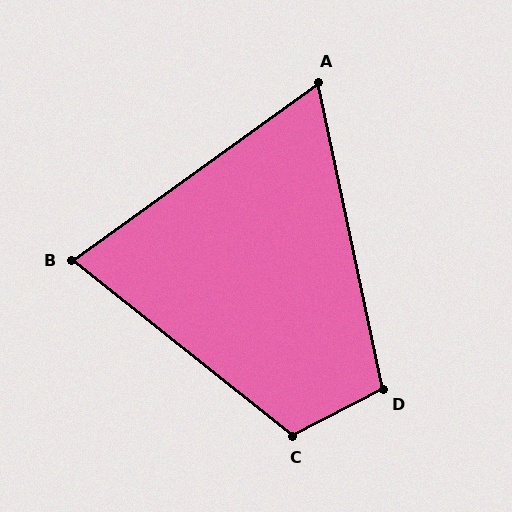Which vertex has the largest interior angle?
C, at approximately 114 degrees.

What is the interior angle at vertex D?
Approximately 106 degrees (obtuse).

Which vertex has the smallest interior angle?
A, at approximately 66 degrees.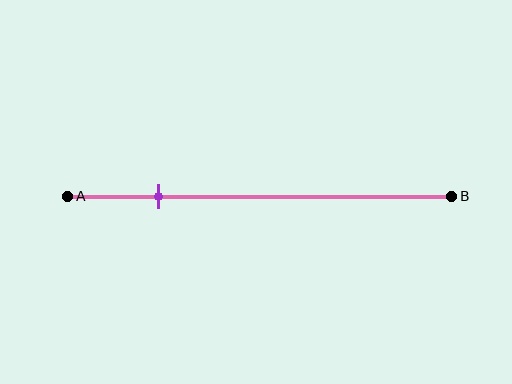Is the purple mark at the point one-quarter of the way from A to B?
Yes, the mark is approximately at the one-quarter point.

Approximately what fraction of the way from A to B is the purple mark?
The purple mark is approximately 25% of the way from A to B.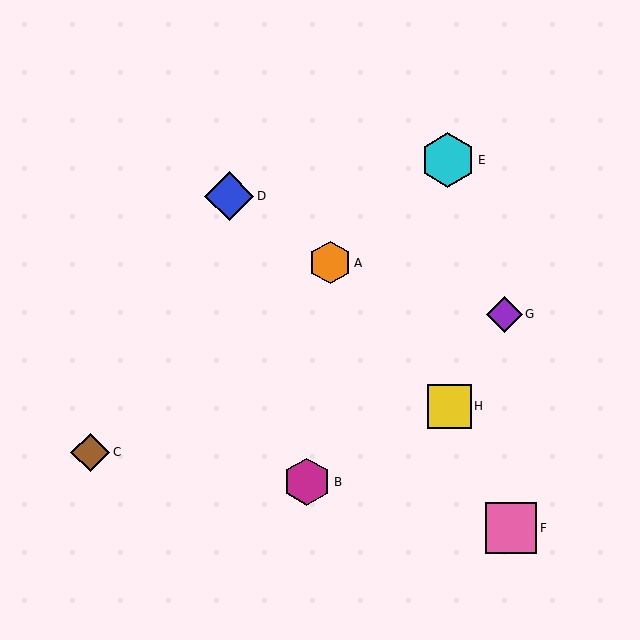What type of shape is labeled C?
Shape C is a brown diamond.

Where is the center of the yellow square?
The center of the yellow square is at (449, 406).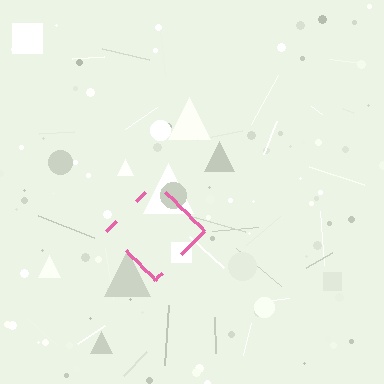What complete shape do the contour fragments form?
The contour fragments form a diamond.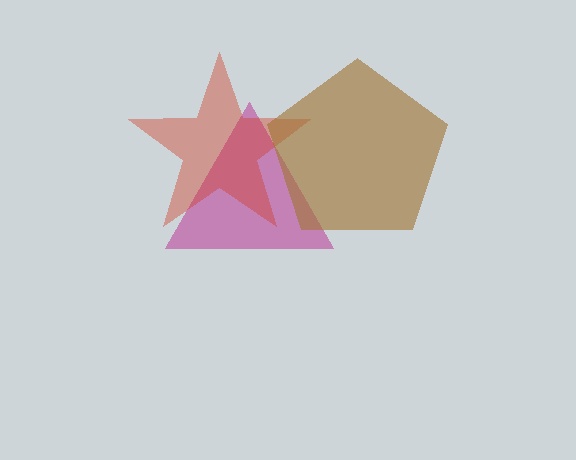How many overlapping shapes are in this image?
There are 3 overlapping shapes in the image.